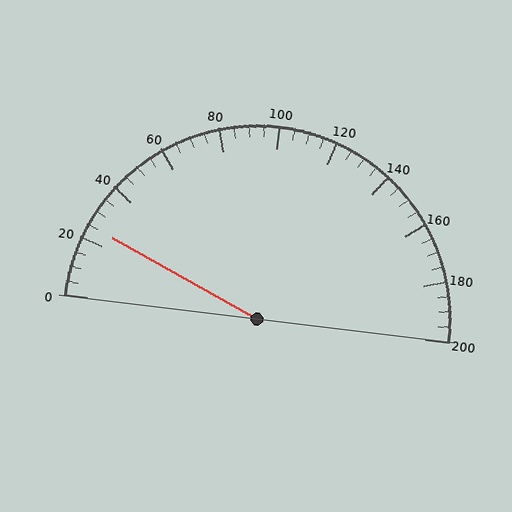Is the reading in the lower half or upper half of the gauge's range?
The reading is in the lower half of the range (0 to 200).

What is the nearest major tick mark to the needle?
The nearest major tick mark is 20.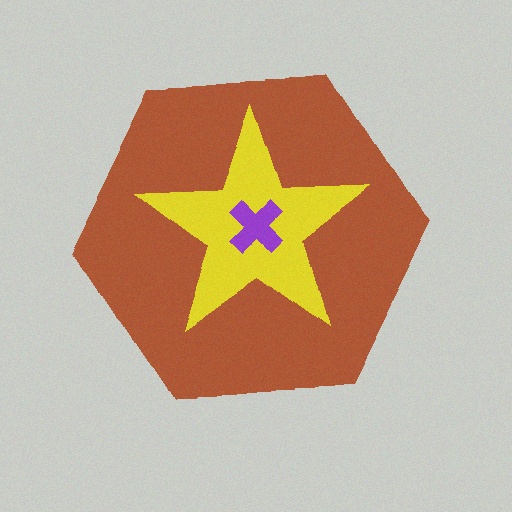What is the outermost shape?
The brown hexagon.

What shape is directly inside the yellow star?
The purple cross.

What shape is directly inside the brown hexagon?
The yellow star.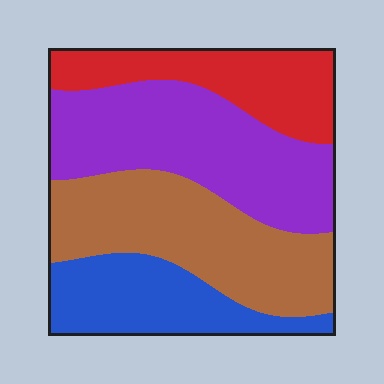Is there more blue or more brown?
Brown.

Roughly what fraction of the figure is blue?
Blue takes up about one fifth (1/5) of the figure.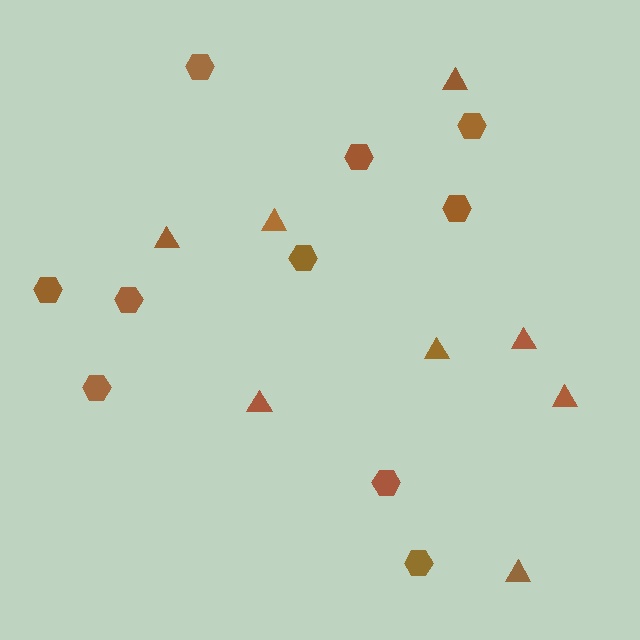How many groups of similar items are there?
There are 2 groups: one group of triangles (8) and one group of hexagons (10).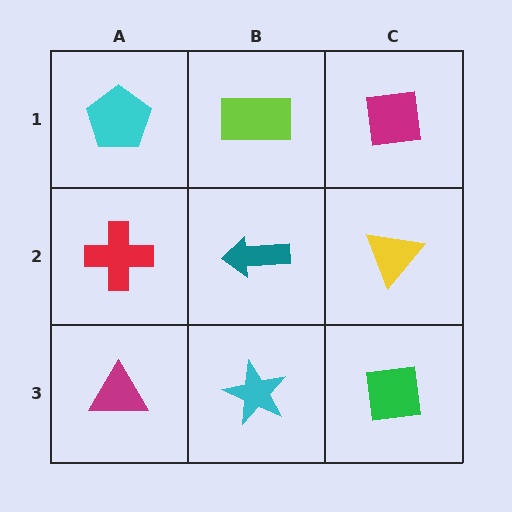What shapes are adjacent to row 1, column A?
A red cross (row 2, column A), a lime rectangle (row 1, column B).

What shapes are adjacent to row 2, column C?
A magenta square (row 1, column C), a green square (row 3, column C), a teal arrow (row 2, column B).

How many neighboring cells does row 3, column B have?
3.